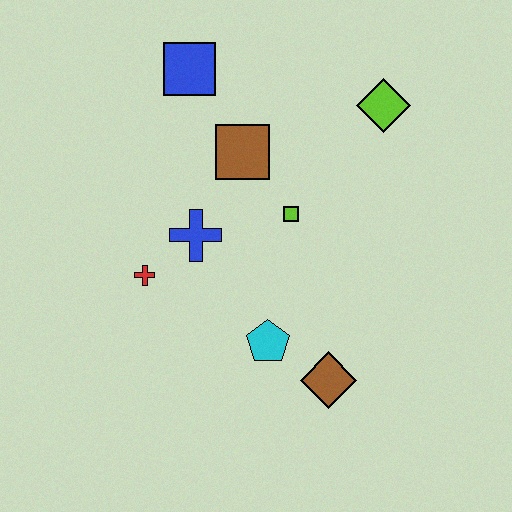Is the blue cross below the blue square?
Yes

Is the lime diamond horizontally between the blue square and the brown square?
No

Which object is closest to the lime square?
The brown square is closest to the lime square.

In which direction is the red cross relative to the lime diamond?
The red cross is to the left of the lime diamond.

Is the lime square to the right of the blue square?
Yes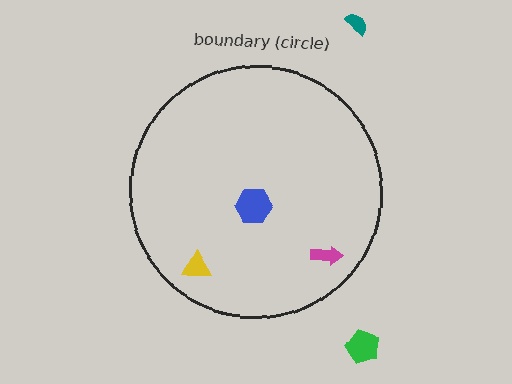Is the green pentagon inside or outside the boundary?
Outside.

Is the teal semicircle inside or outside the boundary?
Outside.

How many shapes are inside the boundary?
3 inside, 2 outside.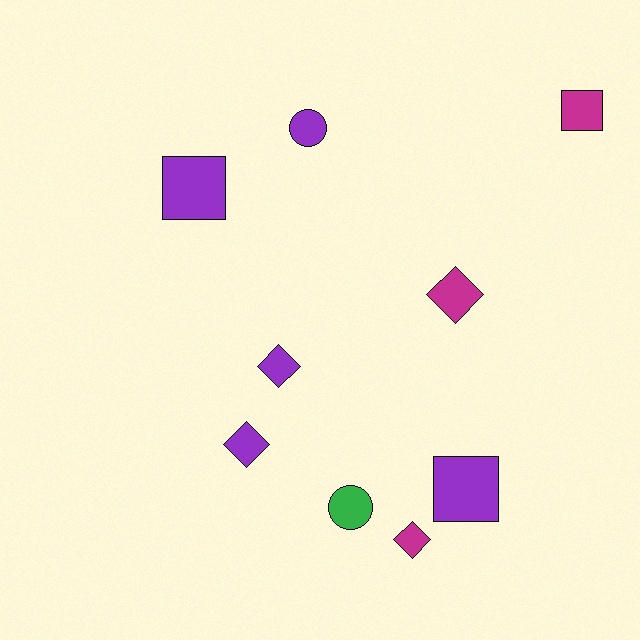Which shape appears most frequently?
Diamond, with 4 objects.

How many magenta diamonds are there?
There are 2 magenta diamonds.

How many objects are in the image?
There are 9 objects.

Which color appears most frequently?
Purple, with 5 objects.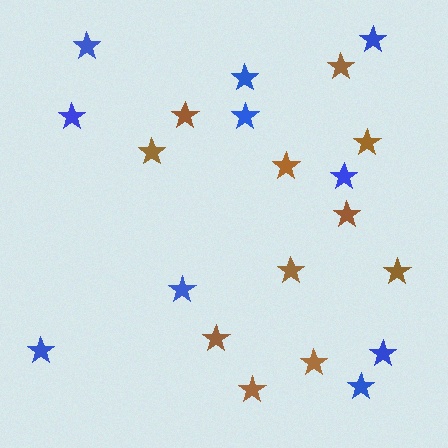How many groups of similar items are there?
There are 2 groups: one group of brown stars (11) and one group of blue stars (10).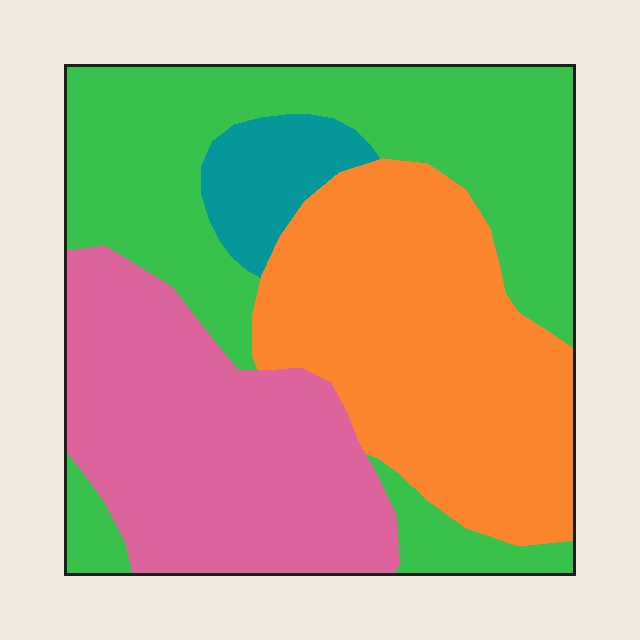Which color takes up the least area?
Teal, at roughly 5%.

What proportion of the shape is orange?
Orange covers roughly 30% of the shape.